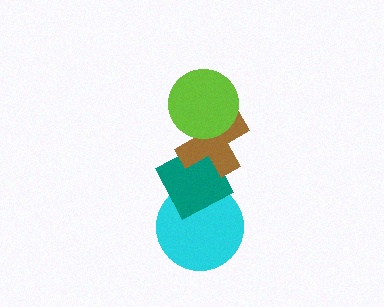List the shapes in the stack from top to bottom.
From top to bottom: the lime circle, the brown cross, the teal diamond, the cyan circle.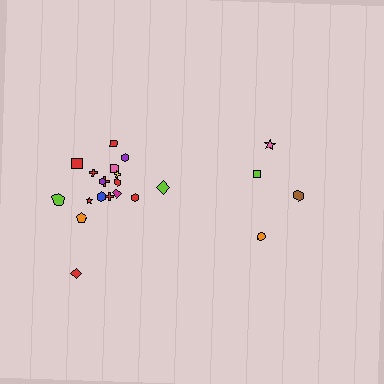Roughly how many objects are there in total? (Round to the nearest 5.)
Roughly 20 objects in total.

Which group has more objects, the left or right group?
The left group.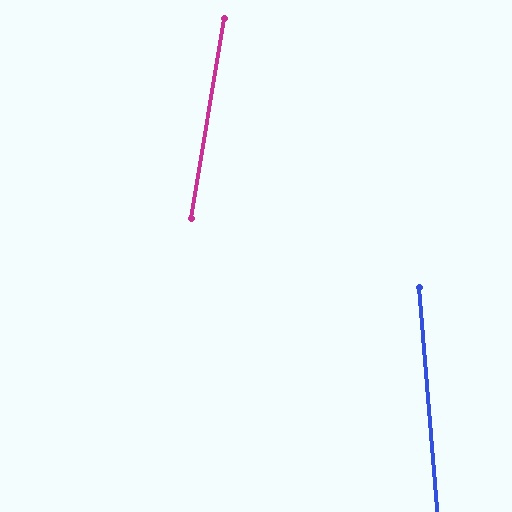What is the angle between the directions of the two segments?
Approximately 14 degrees.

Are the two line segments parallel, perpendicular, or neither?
Neither parallel nor perpendicular — they differ by about 14°.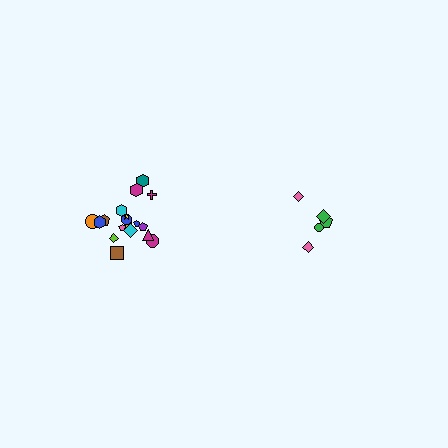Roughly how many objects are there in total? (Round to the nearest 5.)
Roughly 25 objects in total.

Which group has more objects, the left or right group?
The left group.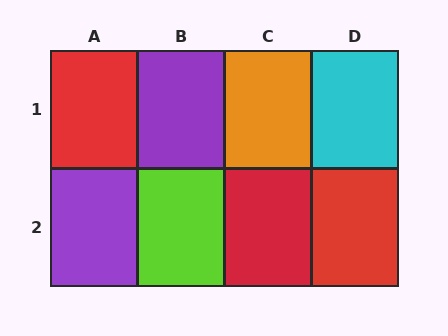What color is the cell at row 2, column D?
Red.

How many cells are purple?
2 cells are purple.